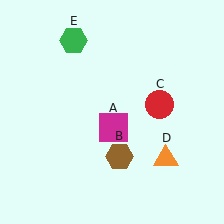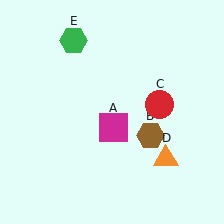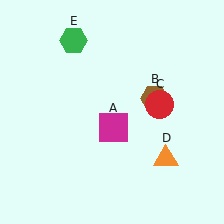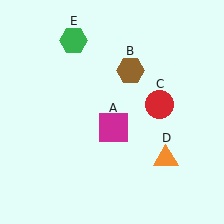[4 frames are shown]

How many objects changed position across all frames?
1 object changed position: brown hexagon (object B).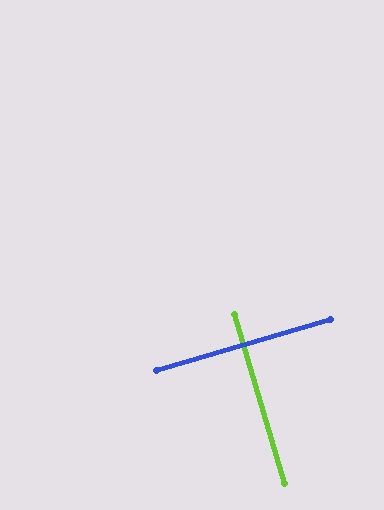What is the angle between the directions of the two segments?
Approximately 90 degrees.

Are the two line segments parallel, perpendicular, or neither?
Perpendicular — they meet at approximately 90°.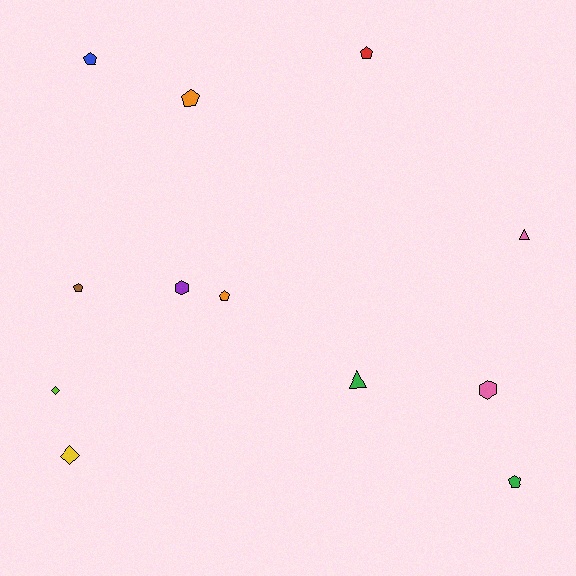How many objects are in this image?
There are 12 objects.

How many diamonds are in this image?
There are 2 diamonds.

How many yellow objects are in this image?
There is 1 yellow object.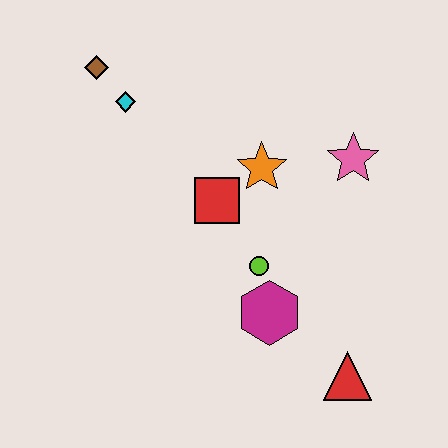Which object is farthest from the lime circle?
The brown diamond is farthest from the lime circle.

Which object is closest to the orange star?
The red square is closest to the orange star.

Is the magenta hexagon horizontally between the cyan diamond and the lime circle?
No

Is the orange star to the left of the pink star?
Yes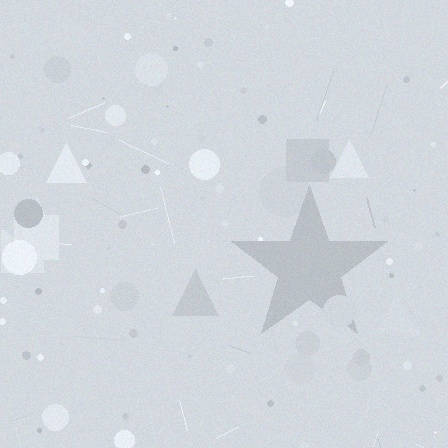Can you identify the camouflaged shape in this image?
The camouflaged shape is a star.